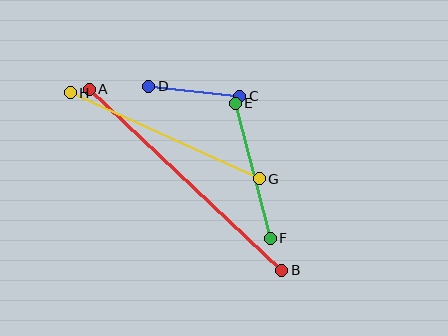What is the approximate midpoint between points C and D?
The midpoint is at approximately (194, 91) pixels.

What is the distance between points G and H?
The distance is approximately 208 pixels.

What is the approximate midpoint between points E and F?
The midpoint is at approximately (253, 171) pixels.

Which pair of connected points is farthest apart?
Points A and B are farthest apart.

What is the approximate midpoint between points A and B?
The midpoint is at approximately (185, 180) pixels.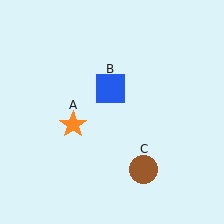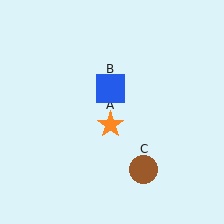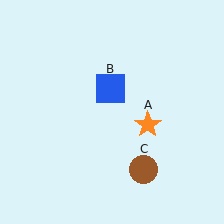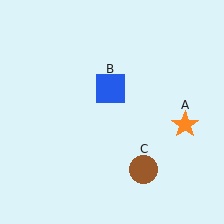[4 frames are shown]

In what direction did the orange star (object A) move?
The orange star (object A) moved right.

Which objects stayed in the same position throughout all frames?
Blue square (object B) and brown circle (object C) remained stationary.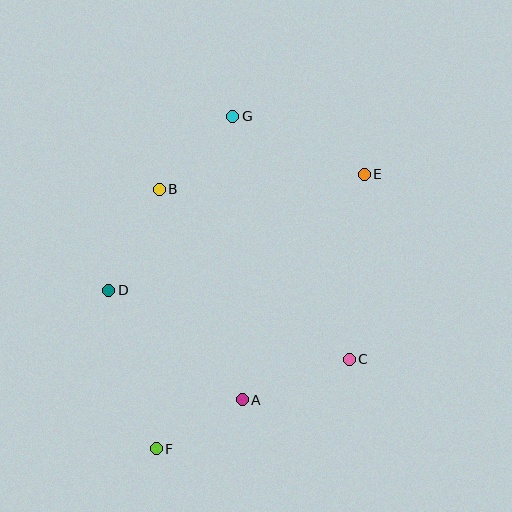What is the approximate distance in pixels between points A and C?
The distance between A and C is approximately 115 pixels.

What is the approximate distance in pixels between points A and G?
The distance between A and G is approximately 283 pixels.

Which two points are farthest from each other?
Points E and F are farthest from each other.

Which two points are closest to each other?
Points A and F are closest to each other.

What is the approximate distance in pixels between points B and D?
The distance between B and D is approximately 113 pixels.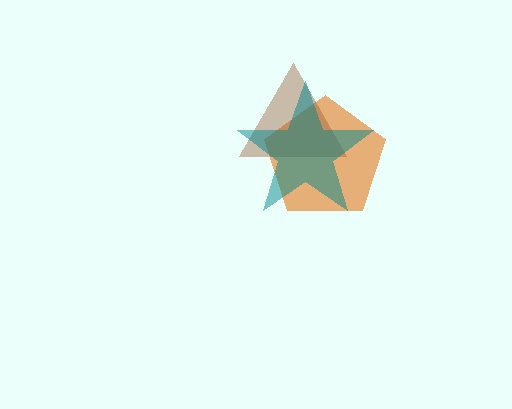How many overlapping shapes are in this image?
There are 3 overlapping shapes in the image.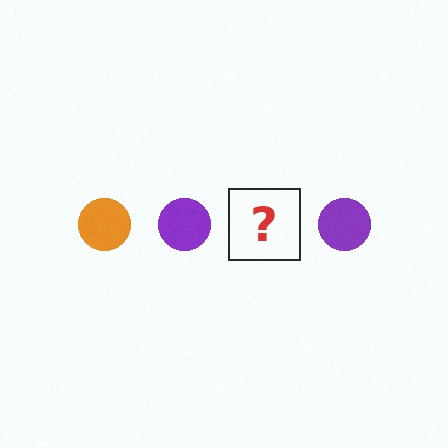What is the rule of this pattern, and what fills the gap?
The rule is that the pattern cycles through orange, purple circles. The gap should be filled with an orange circle.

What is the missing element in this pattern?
The missing element is an orange circle.